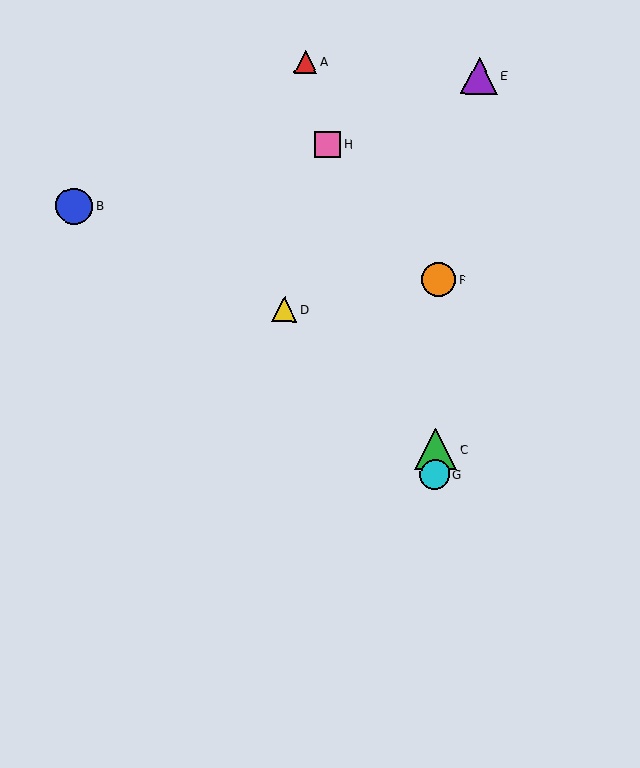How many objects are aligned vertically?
3 objects (C, F, G) are aligned vertically.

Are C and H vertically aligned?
No, C is at x≈436 and H is at x≈328.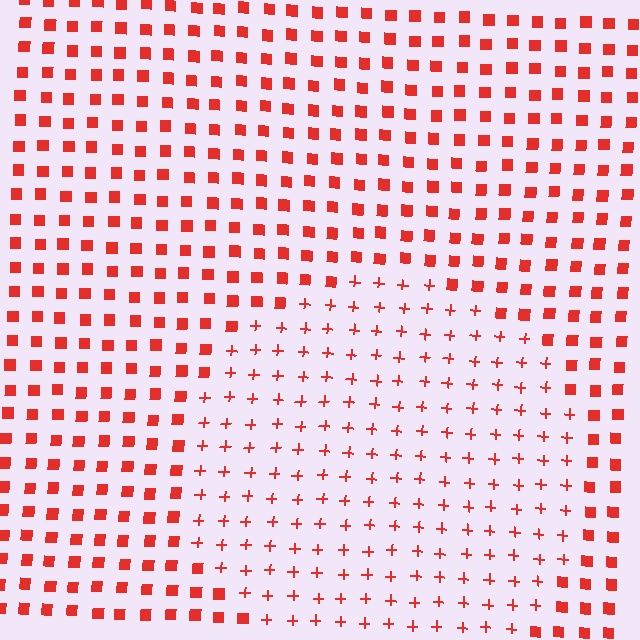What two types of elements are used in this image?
The image uses plus signs inside the circle region and squares outside it.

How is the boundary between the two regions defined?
The boundary is defined by a change in element shape: plus signs inside vs. squares outside. All elements share the same color and spacing.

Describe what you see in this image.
The image is filled with small red elements arranged in a uniform grid. A circle-shaped region contains plus signs, while the surrounding area contains squares. The boundary is defined purely by the change in element shape.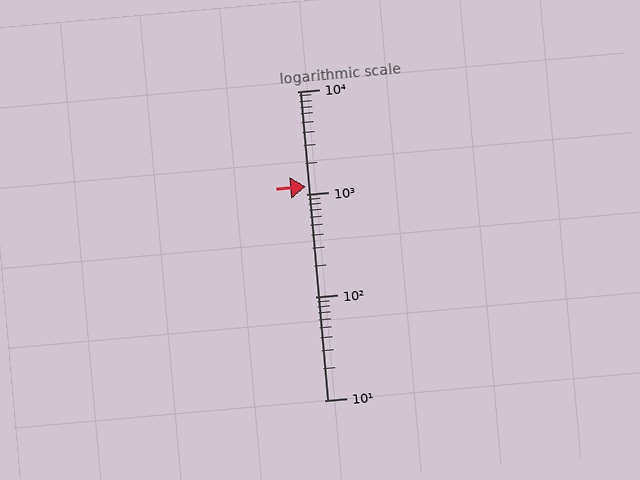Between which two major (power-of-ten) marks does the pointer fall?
The pointer is between 1000 and 10000.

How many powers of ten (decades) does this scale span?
The scale spans 3 decades, from 10 to 10000.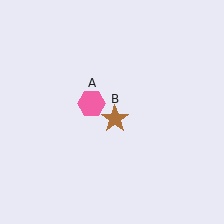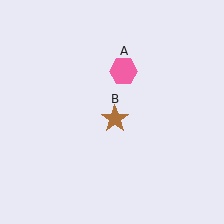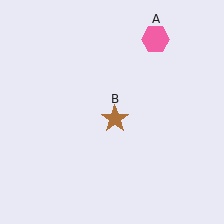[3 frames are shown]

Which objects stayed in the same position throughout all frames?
Brown star (object B) remained stationary.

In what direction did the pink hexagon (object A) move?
The pink hexagon (object A) moved up and to the right.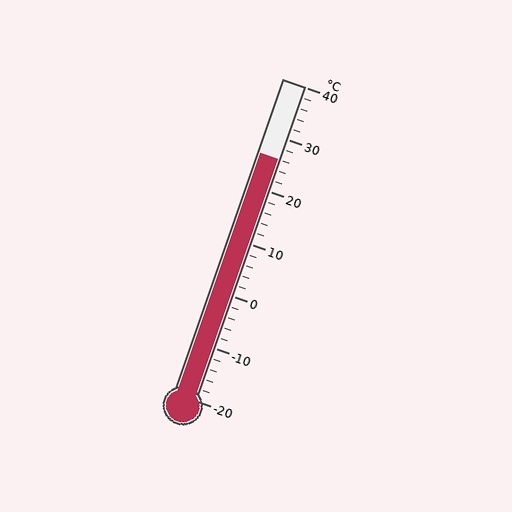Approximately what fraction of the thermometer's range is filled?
The thermometer is filled to approximately 75% of its range.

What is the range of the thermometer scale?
The thermometer scale ranges from -20°C to 40°C.